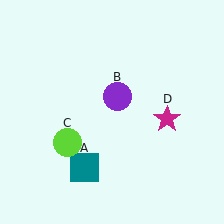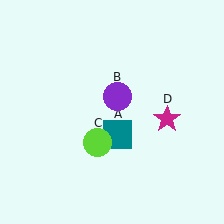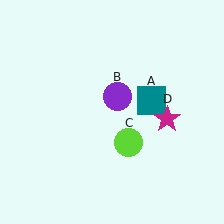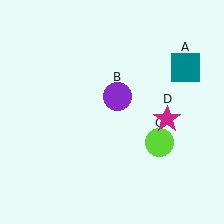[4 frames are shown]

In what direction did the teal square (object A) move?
The teal square (object A) moved up and to the right.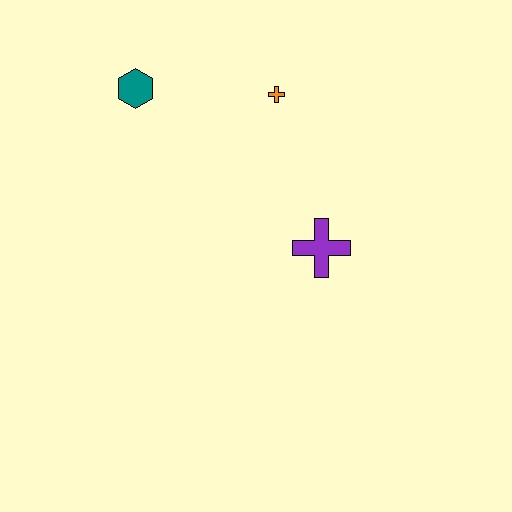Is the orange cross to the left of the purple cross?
Yes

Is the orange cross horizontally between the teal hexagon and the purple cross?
Yes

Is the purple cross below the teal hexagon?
Yes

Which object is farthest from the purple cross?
The teal hexagon is farthest from the purple cross.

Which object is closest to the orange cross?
The teal hexagon is closest to the orange cross.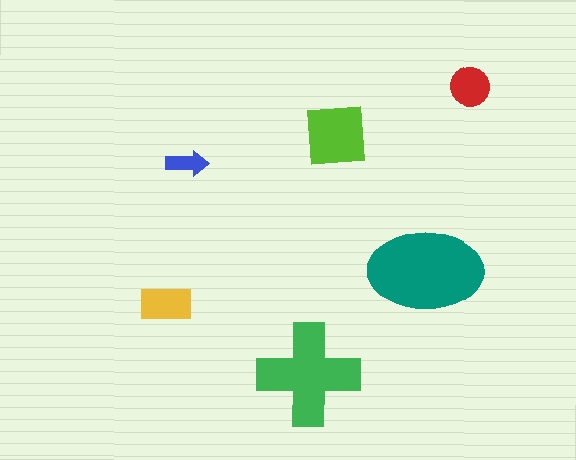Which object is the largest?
The teal ellipse.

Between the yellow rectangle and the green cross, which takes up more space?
The green cross.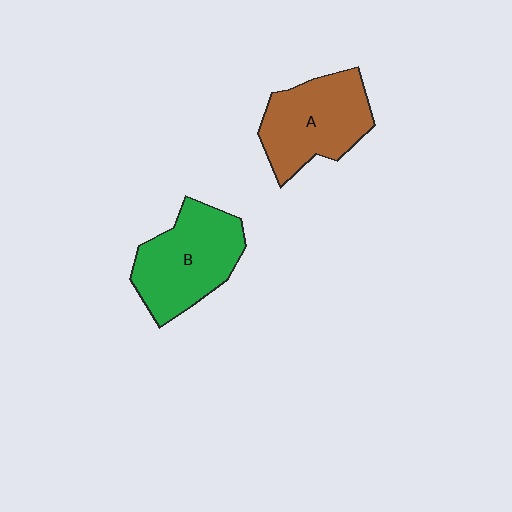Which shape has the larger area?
Shape B (green).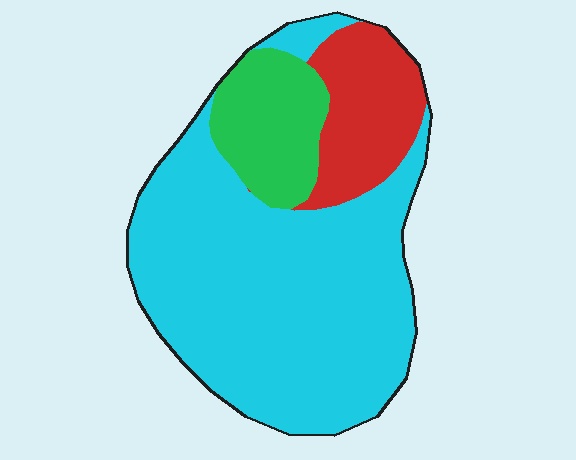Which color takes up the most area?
Cyan, at roughly 70%.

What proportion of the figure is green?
Green covers 15% of the figure.